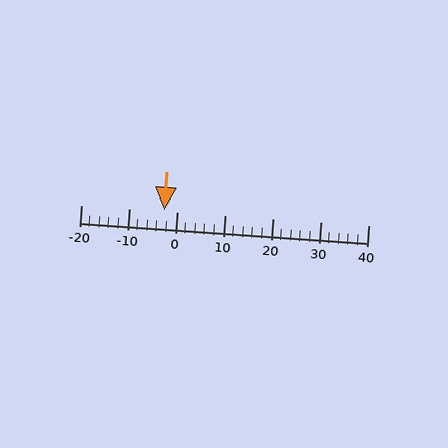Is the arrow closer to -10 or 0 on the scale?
The arrow is closer to 0.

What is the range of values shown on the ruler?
The ruler shows values from -20 to 40.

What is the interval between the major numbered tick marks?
The major tick marks are spaced 10 units apart.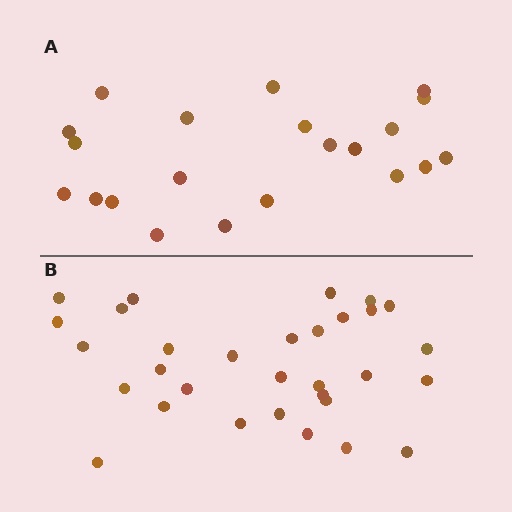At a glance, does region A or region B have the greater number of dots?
Region B (the bottom region) has more dots.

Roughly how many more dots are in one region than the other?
Region B has roughly 10 or so more dots than region A.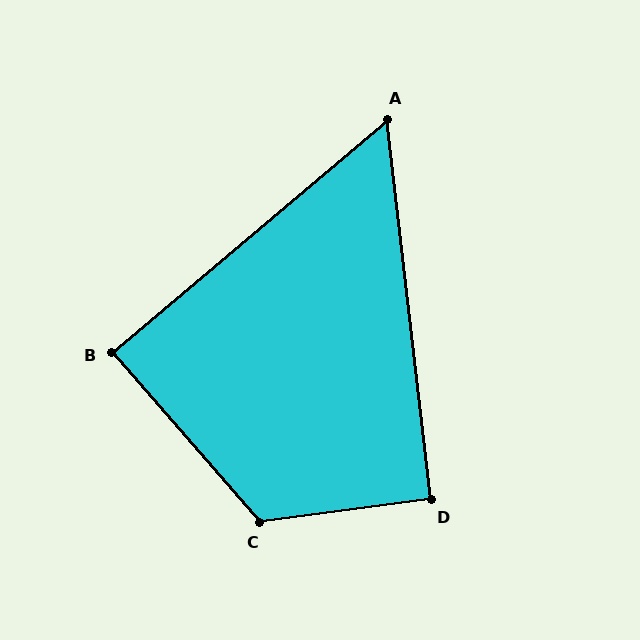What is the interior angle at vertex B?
Approximately 89 degrees (approximately right).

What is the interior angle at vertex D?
Approximately 91 degrees (approximately right).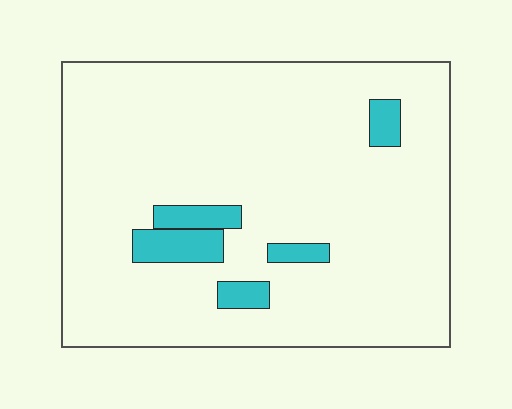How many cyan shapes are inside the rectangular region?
5.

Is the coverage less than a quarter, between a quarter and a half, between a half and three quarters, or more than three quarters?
Less than a quarter.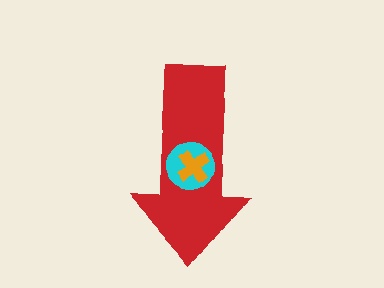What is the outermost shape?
The red arrow.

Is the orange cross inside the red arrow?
Yes.